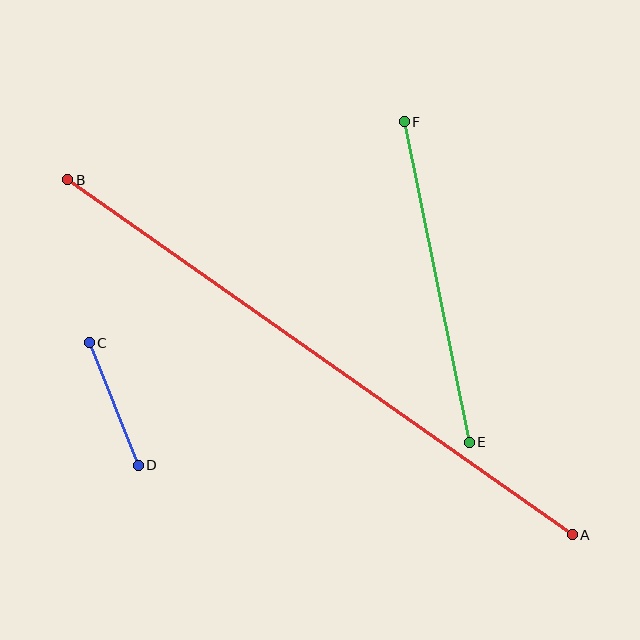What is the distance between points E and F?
The distance is approximately 327 pixels.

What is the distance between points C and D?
The distance is approximately 132 pixels.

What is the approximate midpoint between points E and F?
The midpoint is at approximately (437, 282) pixels.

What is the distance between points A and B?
The distance is approximately 617 pixels.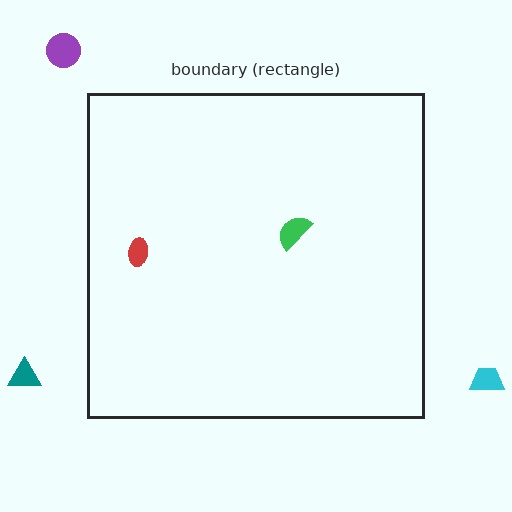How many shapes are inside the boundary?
2 inside, 3 outside.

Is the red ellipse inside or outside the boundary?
Inside.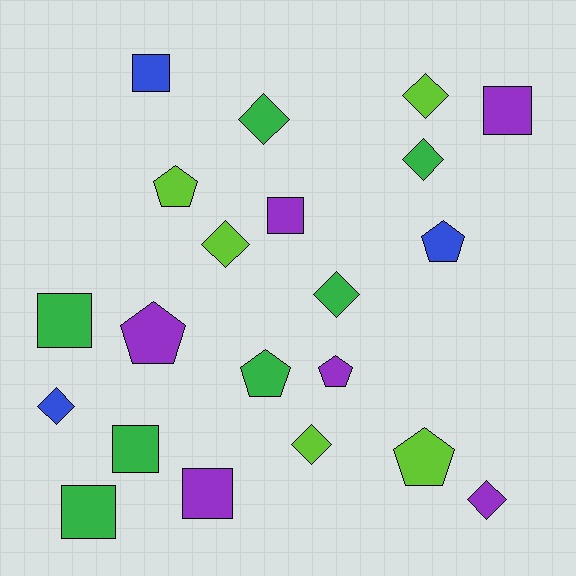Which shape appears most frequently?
Diamond, with 8 objects.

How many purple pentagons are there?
There are 2 purple pentagons.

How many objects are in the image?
There are 21 objects.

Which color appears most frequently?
Green, with 7 objects.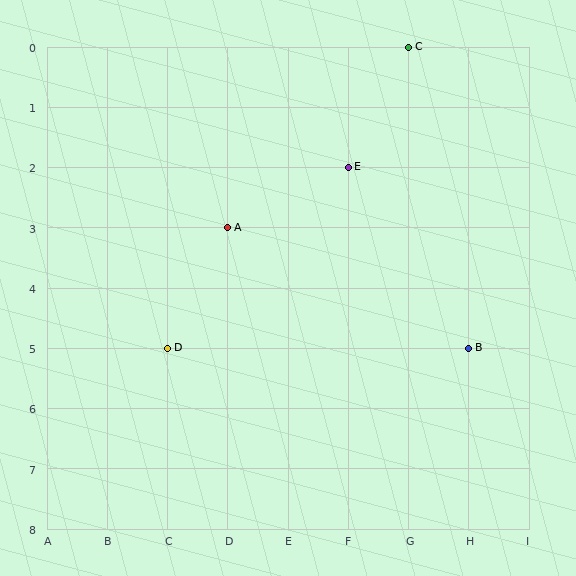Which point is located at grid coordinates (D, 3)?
Point A is at (D, 3).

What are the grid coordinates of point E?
Point E is at grid coordinates (F, 2).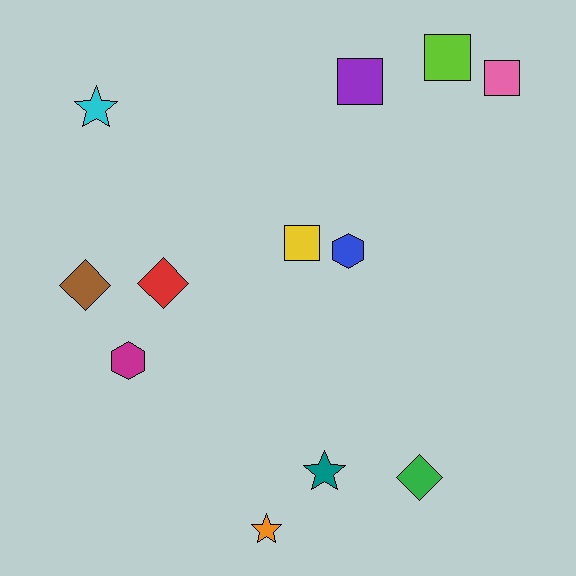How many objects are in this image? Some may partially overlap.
There are 12 objects.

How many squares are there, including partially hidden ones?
There are 4 squares.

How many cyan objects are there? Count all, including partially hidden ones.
There is 1 cyan object.